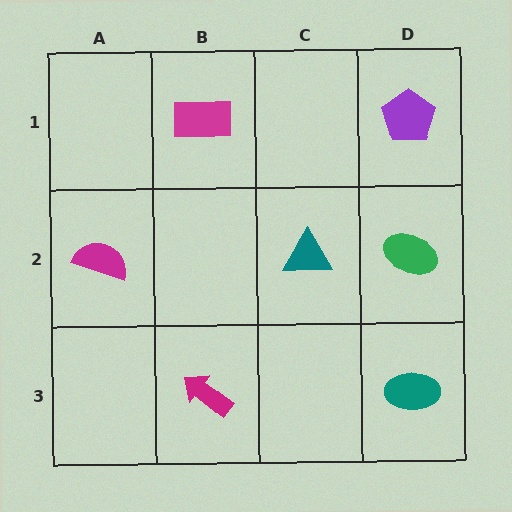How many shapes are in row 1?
2 shapes.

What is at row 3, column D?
A teal ellipse.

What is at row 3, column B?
A magenta arrow.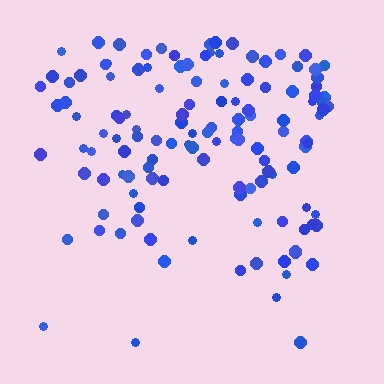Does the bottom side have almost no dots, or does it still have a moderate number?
Still a moderate number, just noticeably fewer than the top.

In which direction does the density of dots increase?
From bottom to top, with the top side densest.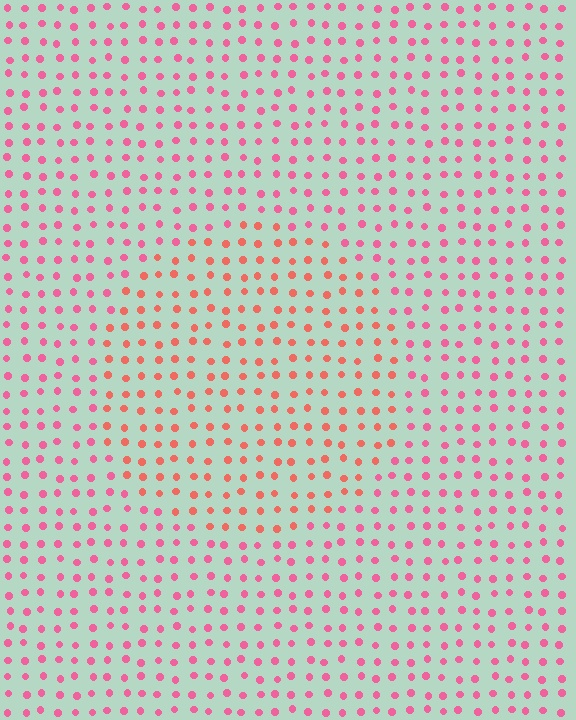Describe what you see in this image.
The image is filled with small pink elements in a uniform arrangement. A circle-shaped region is visible where the elements are tinted to a slightly different hue, forming a subtle color boundary.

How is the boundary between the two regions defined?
The boundary is defined purely by a slight shift in hue (about 29 degrees). Spacing, size, and orientation are identical on both sides.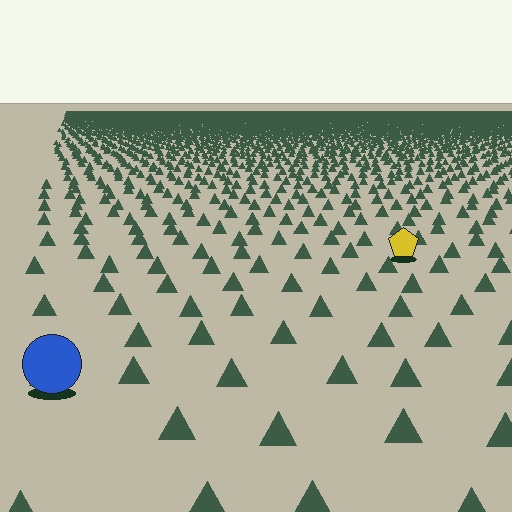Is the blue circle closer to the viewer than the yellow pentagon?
Yes. The blue circle is closer — you can tell from the texture gradient: the ground texture is coarser near it.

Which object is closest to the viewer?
The blue circle is closest. The texture marks near it are larger and more spread out.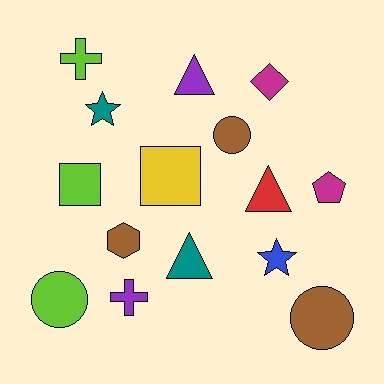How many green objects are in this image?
There are no green objects.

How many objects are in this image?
There are 15 objects.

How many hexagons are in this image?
There is 1 hexagon.